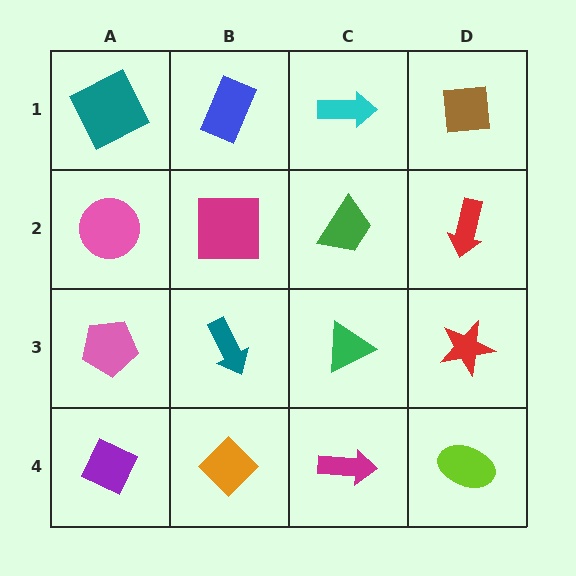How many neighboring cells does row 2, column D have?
3.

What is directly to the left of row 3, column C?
A teal arrow.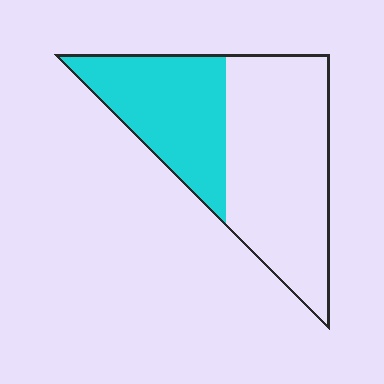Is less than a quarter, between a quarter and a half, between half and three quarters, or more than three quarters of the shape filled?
Between a quarter and a half.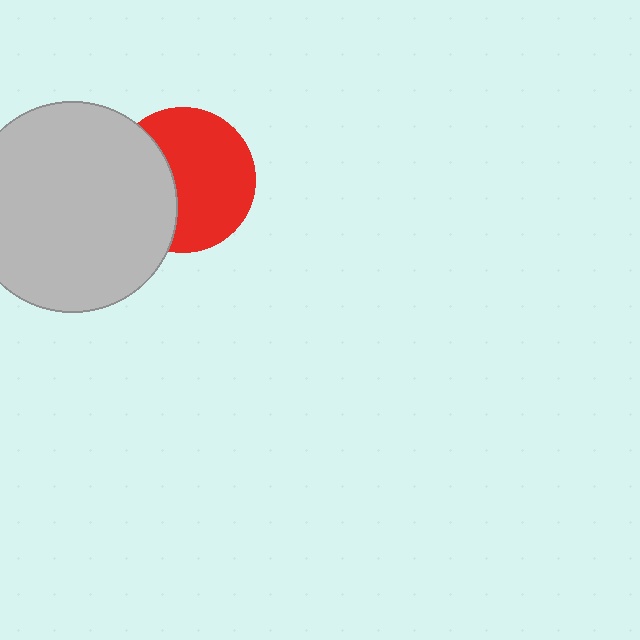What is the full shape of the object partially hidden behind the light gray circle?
The partially hidden object is a red circle.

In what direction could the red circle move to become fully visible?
The red circle could move right. That would shift it out from behind the light gray circle entirely.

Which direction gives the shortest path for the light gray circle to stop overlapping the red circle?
Moving left gives the shortest separation.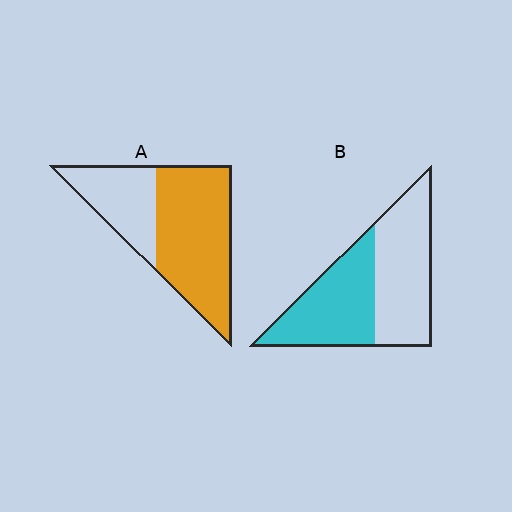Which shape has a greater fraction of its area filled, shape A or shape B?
Shape A.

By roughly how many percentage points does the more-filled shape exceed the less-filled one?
By roughly 20 percentage points (A over B).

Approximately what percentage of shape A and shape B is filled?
A is approximately 65% and B is approximately 50%.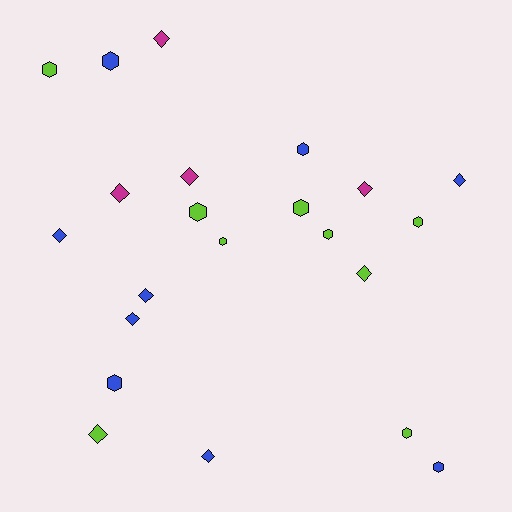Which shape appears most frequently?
Diamond, with 11 objects.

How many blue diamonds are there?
There are 5 blue diamonds.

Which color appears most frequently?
Blue, with 9 objects.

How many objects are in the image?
There are 22 objects.